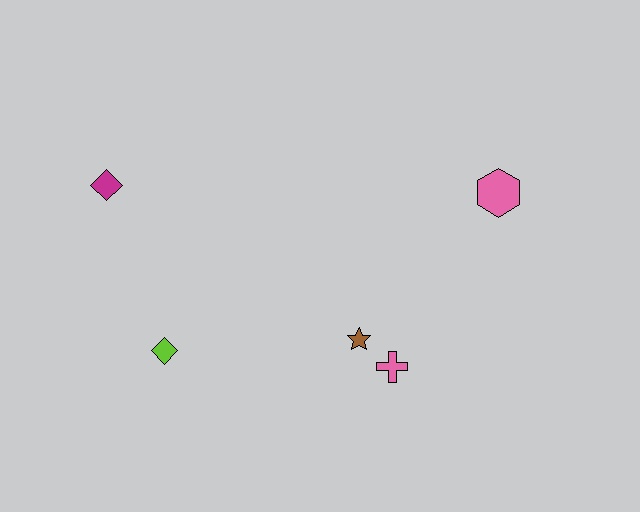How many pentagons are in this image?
There are no pentagons.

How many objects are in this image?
There are 5 objects.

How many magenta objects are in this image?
There is 1 magenta object.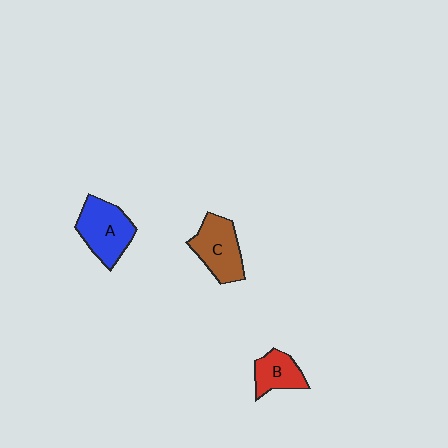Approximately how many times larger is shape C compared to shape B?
Approximately 1.5 times.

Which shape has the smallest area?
Shape B (red).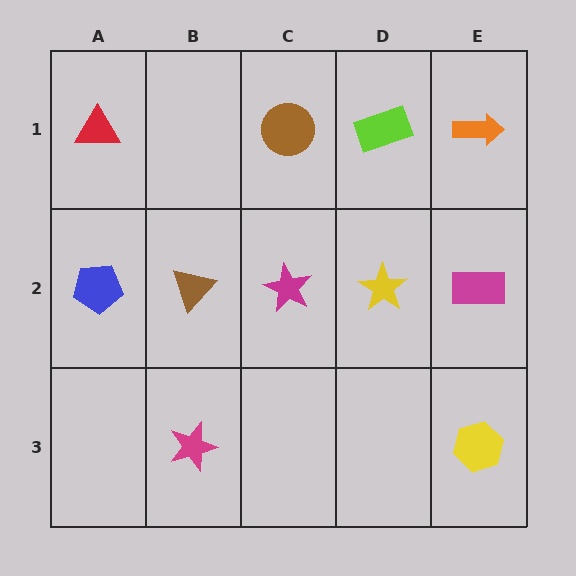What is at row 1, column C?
A brown circle.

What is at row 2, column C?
A magenta star.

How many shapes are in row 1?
4 shapes.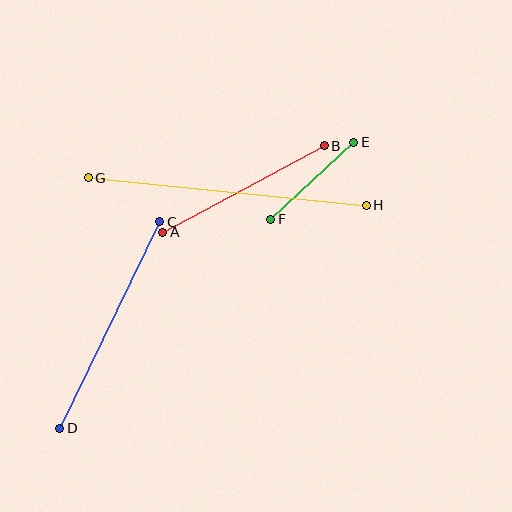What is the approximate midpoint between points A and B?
The midpoint is at approximately (244, 189) pixels.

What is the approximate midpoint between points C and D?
The midpoint is at approximately (110, 325) pixels.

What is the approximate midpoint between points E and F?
The midpoint is at approximately (312, 181) pixels.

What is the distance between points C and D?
The distance is approximately 230 pixels.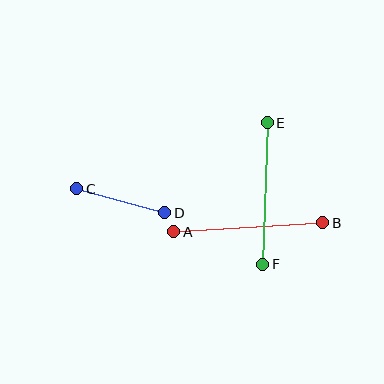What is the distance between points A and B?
The distance is approximately 149 pixels.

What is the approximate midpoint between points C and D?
The midpoint is at approximately (121, 201) pixels.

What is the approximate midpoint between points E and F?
The midpoint is at approximately (265, 194) pixels.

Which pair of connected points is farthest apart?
Points A and B are farthest apart.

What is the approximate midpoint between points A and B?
The midpoint is at approximately (248, 227) pixels.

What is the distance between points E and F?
The distance is approximately 142 pixels.